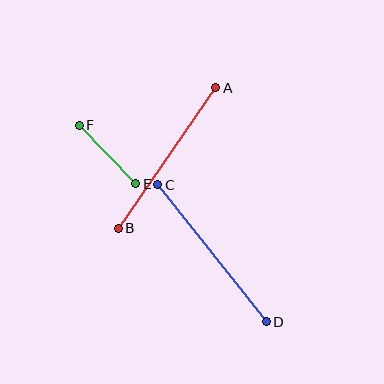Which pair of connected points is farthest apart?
Points C and D are farthest apart.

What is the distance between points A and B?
The distance is approximately 171 pixels.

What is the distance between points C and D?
The distance is approximately 175 pixels.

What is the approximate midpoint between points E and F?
The midpoint is at approximately (107, 154) pixels.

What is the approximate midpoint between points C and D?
The midpoint is at approximately (212, 253) pixels.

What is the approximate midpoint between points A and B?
The midpoint is at approximately (167, 158) pixels.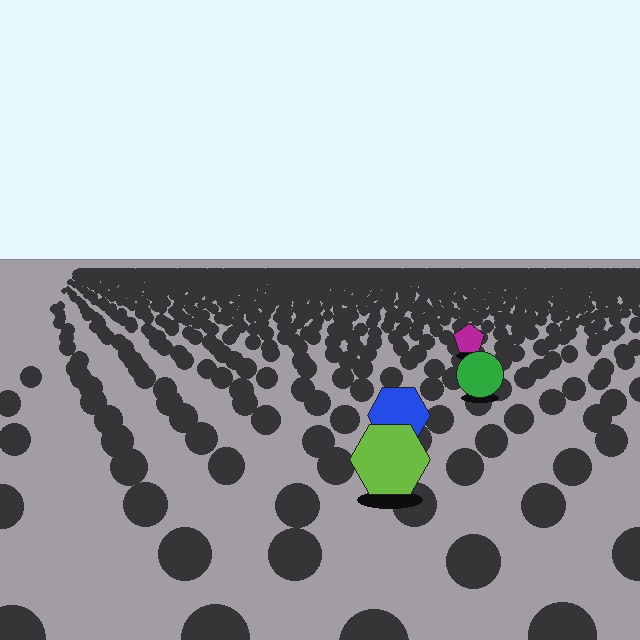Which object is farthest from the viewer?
The magenta pentagon is farthest from the viewer. It appears smaller and the ground texture around it is denser.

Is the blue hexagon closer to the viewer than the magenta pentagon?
Yes. The blue hexagon is closer — you can tell from the texture gradient: the ground texture is coarser near it.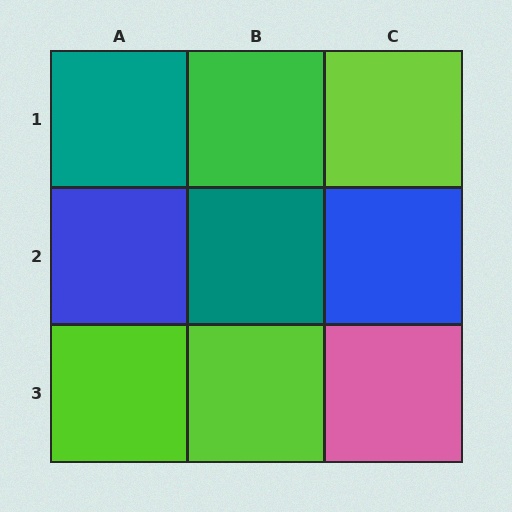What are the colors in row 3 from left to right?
Lime, lime, pink.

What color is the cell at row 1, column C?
Lime.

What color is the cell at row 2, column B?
Teal.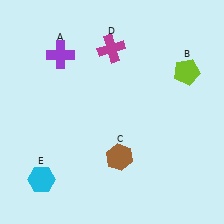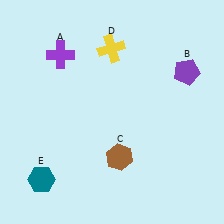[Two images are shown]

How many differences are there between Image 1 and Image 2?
There are 3 differences between the two images.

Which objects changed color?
B changed from lime to purple. D changed from magenta to yellow. E changed from cyan to teal.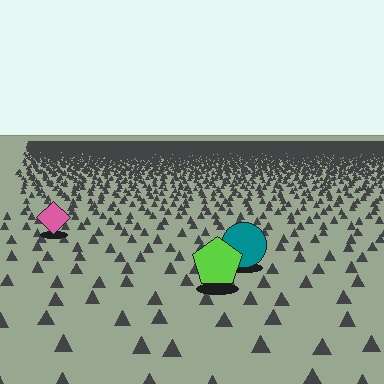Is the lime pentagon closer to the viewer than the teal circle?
Yes. The lime pentagon is closer — you can tell from the texture gradient: the ground texture is coarser near it.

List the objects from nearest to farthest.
From nearest to farthest: the lime pentagon, the teal circle, the pink diamond.